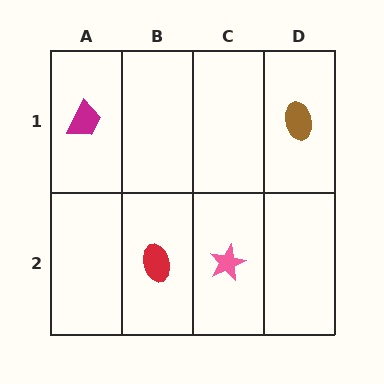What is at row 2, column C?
A pink star.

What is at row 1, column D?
A brown ellipse.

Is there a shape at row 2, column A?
No, that cell is empty.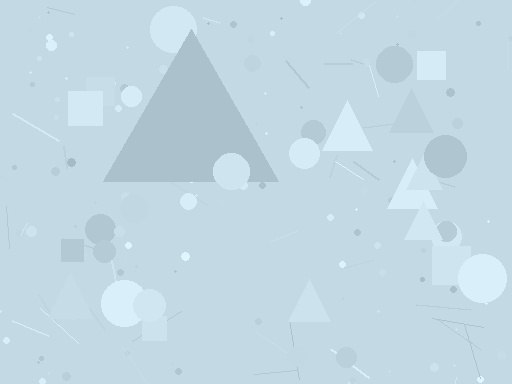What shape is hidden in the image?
A triangle is hidden in the image.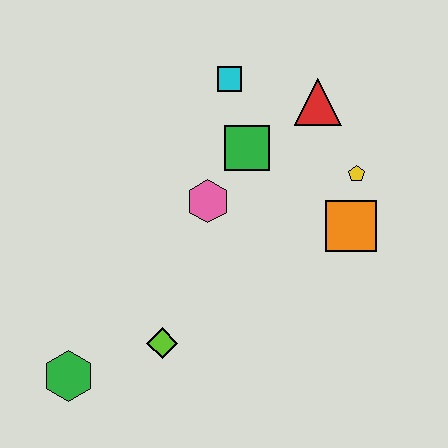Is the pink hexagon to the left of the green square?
Yes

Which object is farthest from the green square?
The green hexagon is farthest from the green square.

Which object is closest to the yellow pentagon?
The orange square is closest to the yellow pentagon.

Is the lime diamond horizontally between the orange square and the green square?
No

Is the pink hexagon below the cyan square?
Yes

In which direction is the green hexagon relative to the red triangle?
The green hexagon is below the red triangle.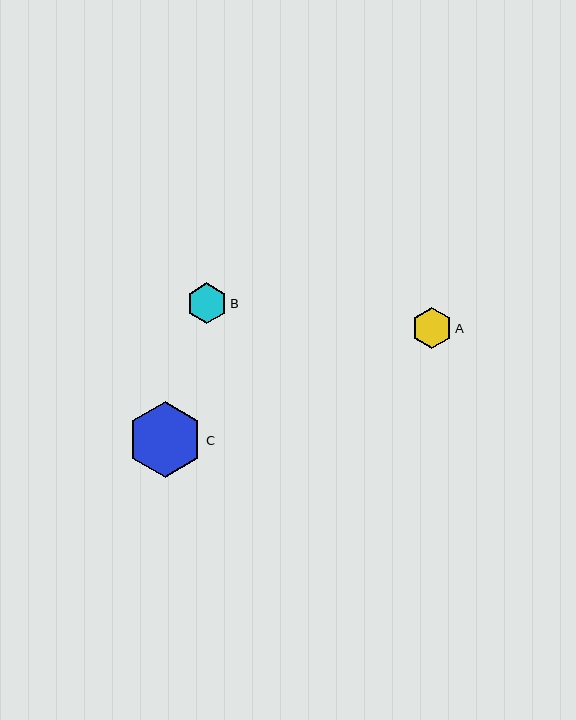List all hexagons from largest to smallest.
From largest to smallest: C, A, B.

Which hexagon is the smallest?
Hexagon B is the smallest with a size of approximately 41 pixels.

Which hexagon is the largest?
Hexagon C is the largest with a size of approximately 75 pixels.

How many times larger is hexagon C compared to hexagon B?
Hexagon C is approximately 1.9 times the size of hexagon B.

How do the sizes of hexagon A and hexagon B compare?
Hexagon A and hexagon B are approximately the same size.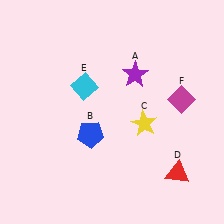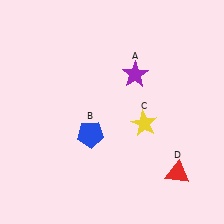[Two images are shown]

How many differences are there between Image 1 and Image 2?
There are 2 differences between the two images.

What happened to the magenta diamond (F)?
The magenta diamond (F) was removed in Image 2. It was in the top-right area of Image 1.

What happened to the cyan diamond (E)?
The cyan diamond (E) was removed in Image 2. It was in the top-left area of Image 1.